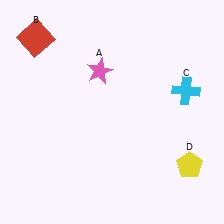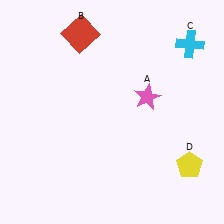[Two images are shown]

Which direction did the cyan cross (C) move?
The cyan cross (C) moved up.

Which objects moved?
The objects that moved are: the pink star (A), the red square (B), the cyan cross (C).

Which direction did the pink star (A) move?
The pink star (A) moved right.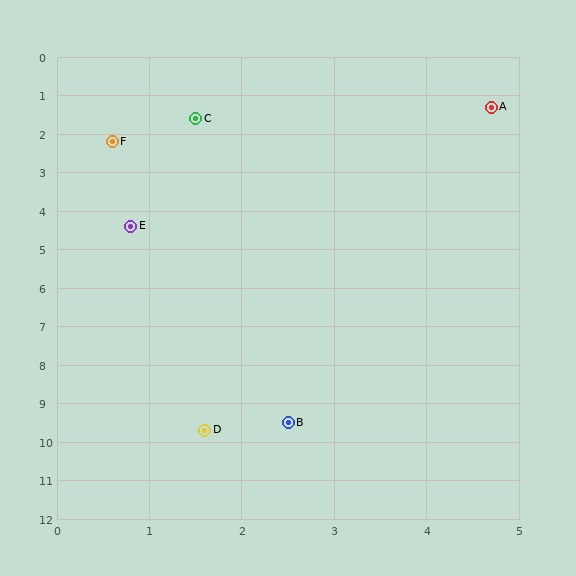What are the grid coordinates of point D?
Point D is at approximately (1.6, 9.7).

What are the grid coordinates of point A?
Point A is at approximately (4.7, 1.3).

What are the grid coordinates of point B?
Point B is at approximately (2.5, 9.5).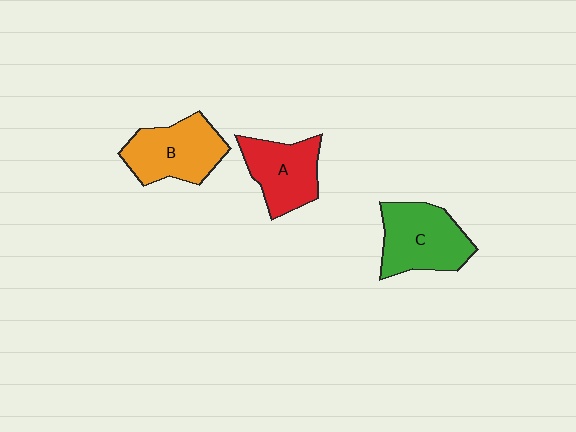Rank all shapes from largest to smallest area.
From largest to smallest: C (green), B (orange), A (red).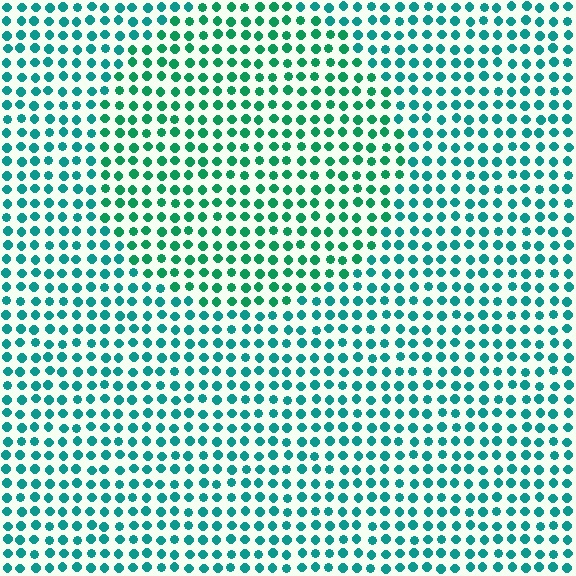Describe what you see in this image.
The image is filled with small teal elements in a uniform arrangement. A circle-shaped region is visible where the elements are tinted to a slightly different hue, forming a subtle color boundary.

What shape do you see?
I see a circle.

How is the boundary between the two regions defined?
The boundary is defined purely by a slight shift in hue (about 24 degrees). Spacing, size, and orientation are identical on both sides.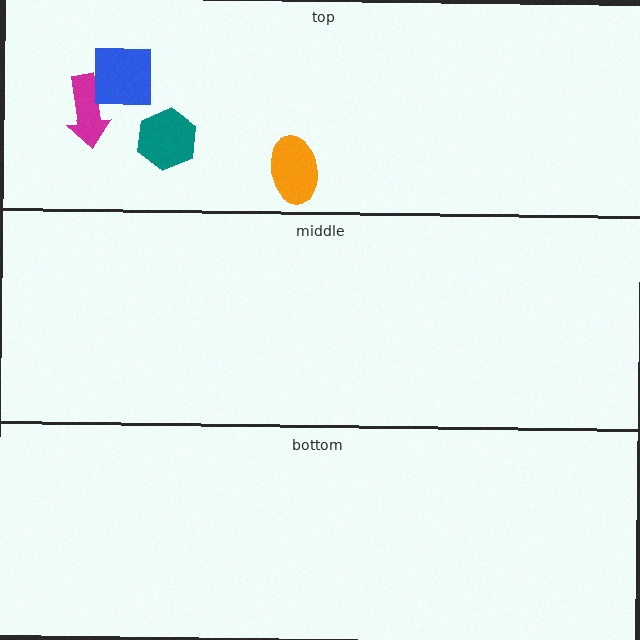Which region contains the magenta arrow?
The top region.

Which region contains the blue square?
The top region.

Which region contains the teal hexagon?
The top region.